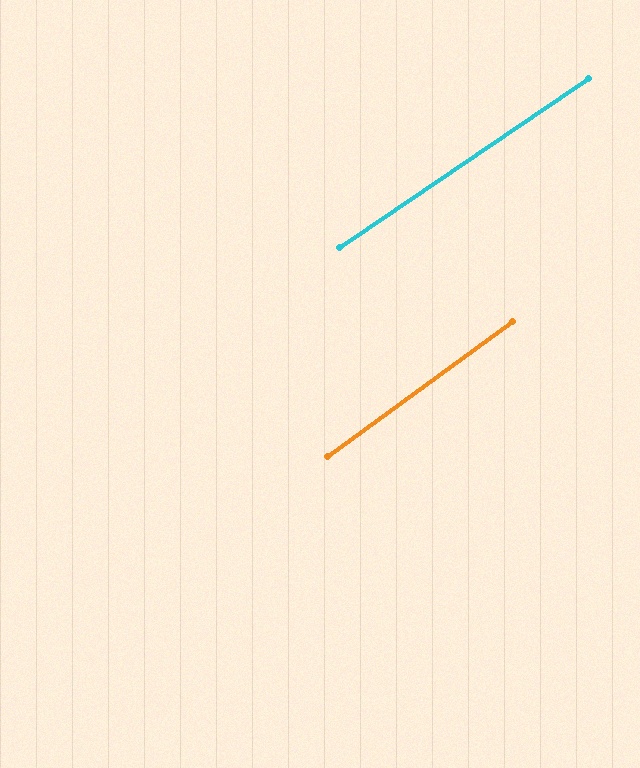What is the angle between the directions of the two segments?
Approximately 2 degrees.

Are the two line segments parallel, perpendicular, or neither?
Parallel — their directions differ by only 1.9°.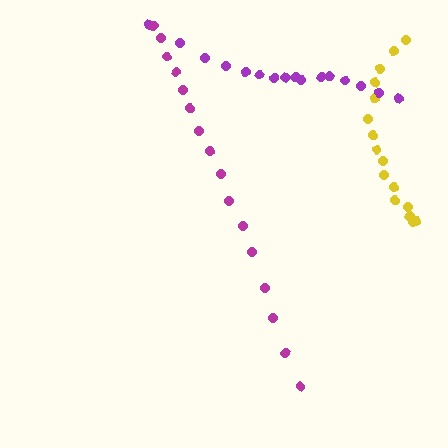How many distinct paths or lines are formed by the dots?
There are 3 distinct paths.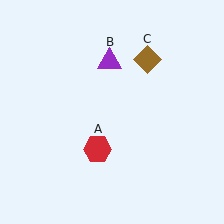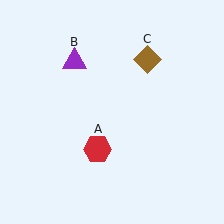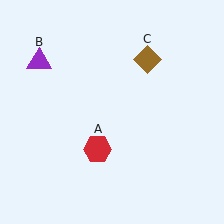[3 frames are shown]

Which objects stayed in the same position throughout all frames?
Red hexagon (object A) and brown diamond (object C) remained stationary.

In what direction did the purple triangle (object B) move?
The purple triangle (object B) moved left.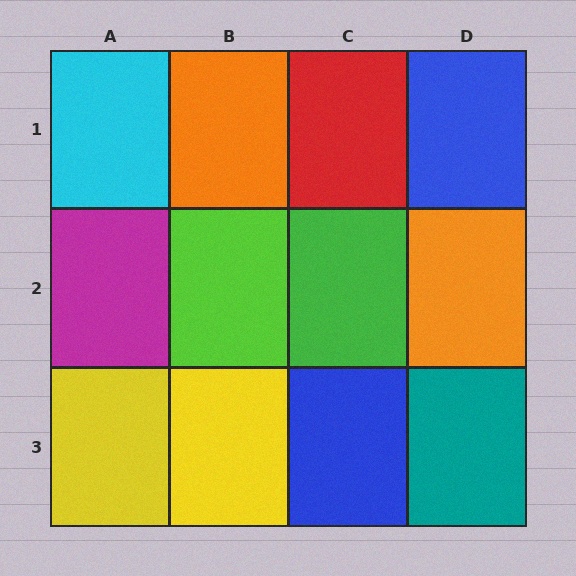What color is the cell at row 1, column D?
Blue.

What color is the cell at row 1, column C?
Red.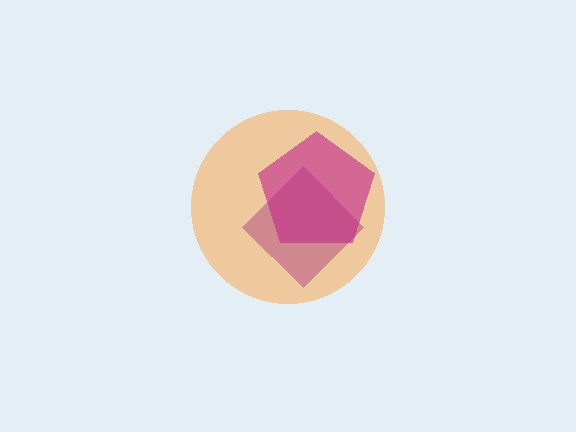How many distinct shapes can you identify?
There are 3 distinct shapes: a purple diamond, an orange circle, a magenta pentagon.